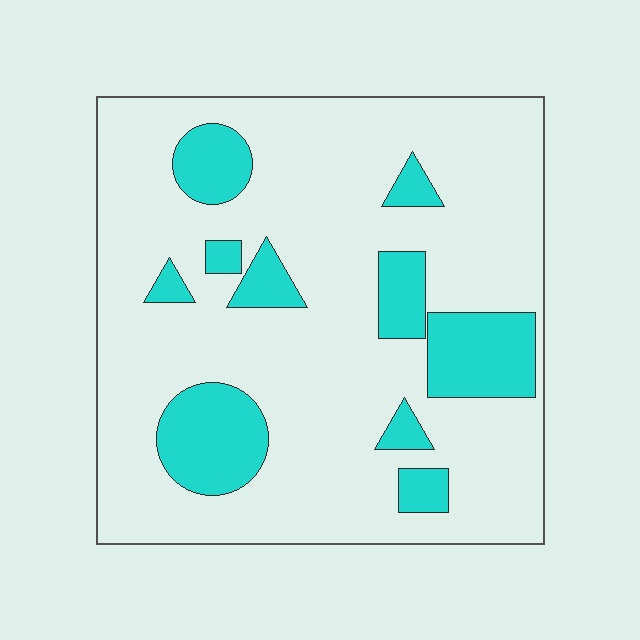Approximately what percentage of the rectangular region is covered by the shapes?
Approximately 20%.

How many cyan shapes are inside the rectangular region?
10.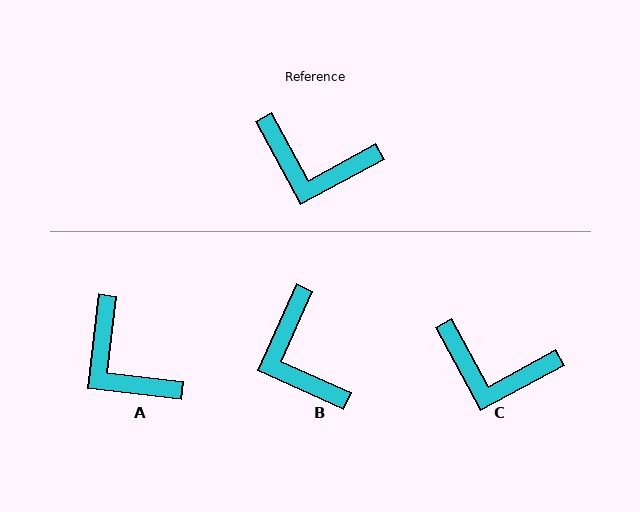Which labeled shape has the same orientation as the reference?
C.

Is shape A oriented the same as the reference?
No, it is off by about 35 degrees.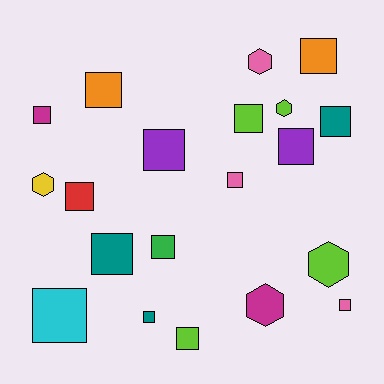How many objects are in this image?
There are 20 objects.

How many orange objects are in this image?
There are 2 orange objects.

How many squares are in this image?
There are 15 squares.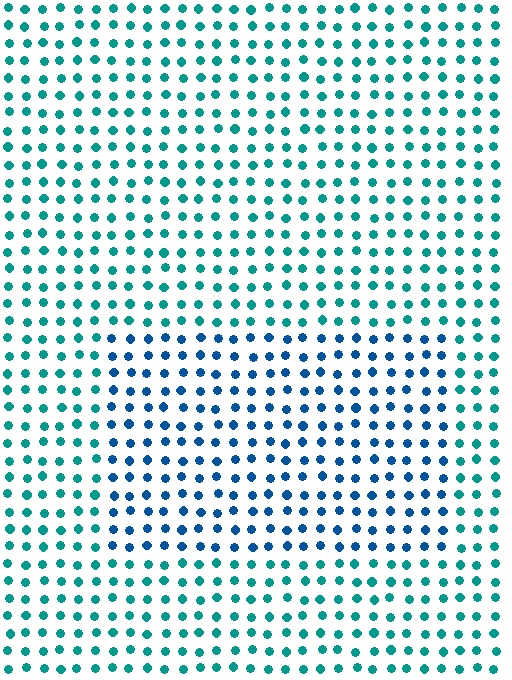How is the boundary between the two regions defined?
The boundary is defined purely by a slight shift in hue (about 33 degrees). Spacing, size, and orientation are identical on both sides.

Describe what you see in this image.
The image is filled with small teal elements in a uniform arrangement. A rectangle-shaped region is visible where the elements are tinted to a slightly different hue, forming a subtle color boundary.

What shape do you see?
I see a rectangle.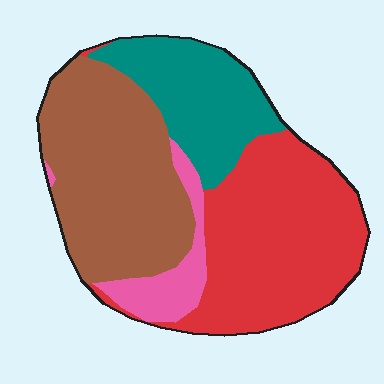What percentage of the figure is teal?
Teal covers about 20% of the figure.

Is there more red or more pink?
Red.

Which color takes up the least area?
Pink, at roughly 10%.